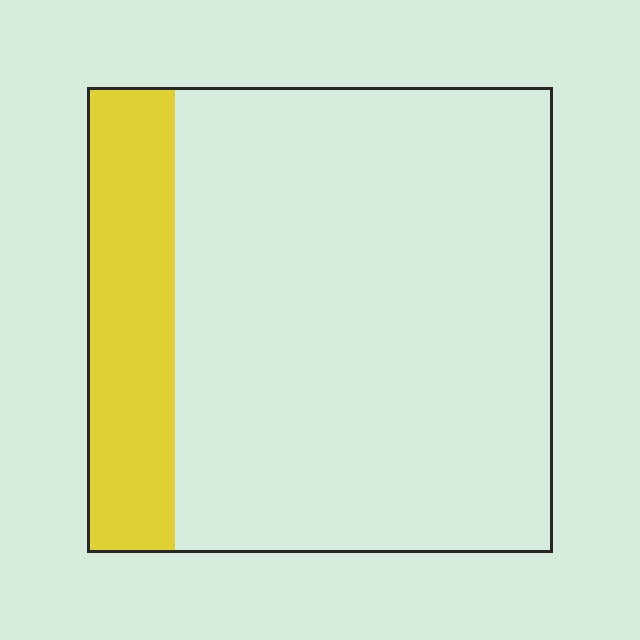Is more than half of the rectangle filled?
No.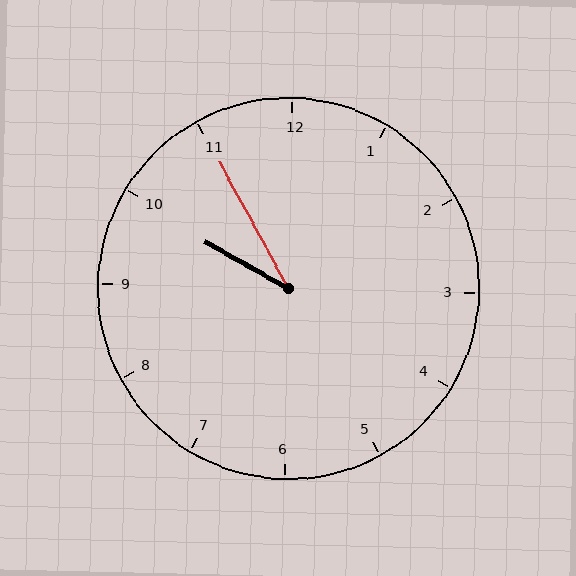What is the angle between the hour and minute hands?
Approximately 32 degrees.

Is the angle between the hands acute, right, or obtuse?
It is acute.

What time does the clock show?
9:55.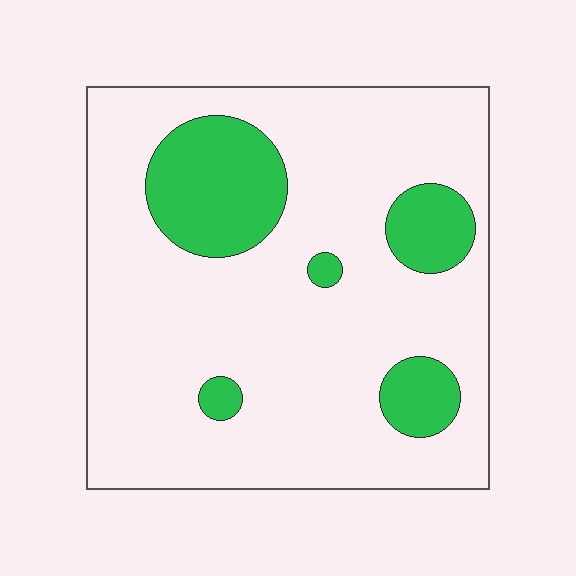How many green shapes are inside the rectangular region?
5.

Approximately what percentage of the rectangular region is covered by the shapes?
Approximately 20%.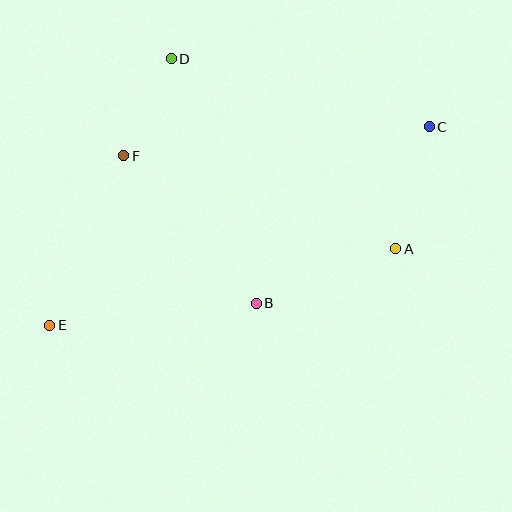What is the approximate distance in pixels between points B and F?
The distance between B and F is approximately 198 pixels.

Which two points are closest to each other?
Points D and F are closest to each other.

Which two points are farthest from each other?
Points C and E are farthest from each other.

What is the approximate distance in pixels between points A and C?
The distance between A and C is approximately 127 pixels.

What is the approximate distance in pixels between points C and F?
The distance between C and F is approximately 307 pixels.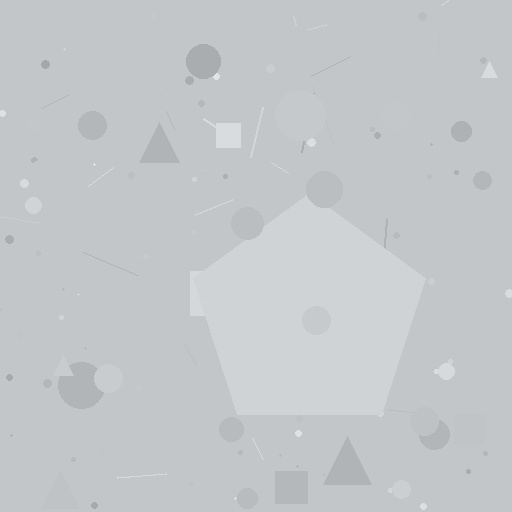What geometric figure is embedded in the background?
A pentagon is embedded in the background.